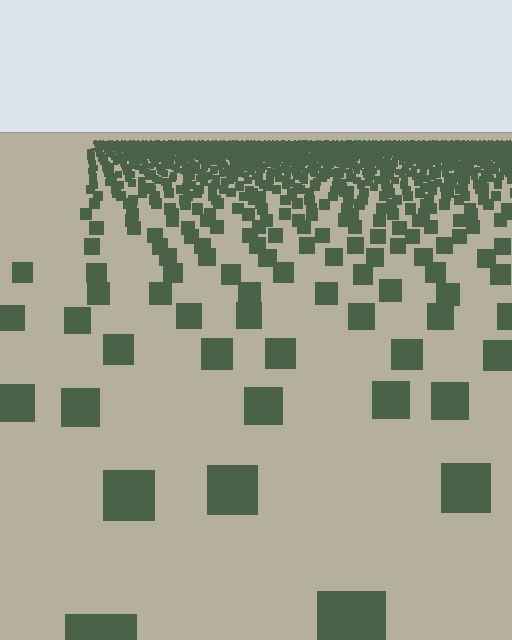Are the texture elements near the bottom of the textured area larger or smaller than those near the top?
Larger. Near the bottom, elements are closer to the viewer and appear at a bigger on-screen size.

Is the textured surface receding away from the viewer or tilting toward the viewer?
The surface is receding away from the viewer. Texture elements get smaller and denser toward the top.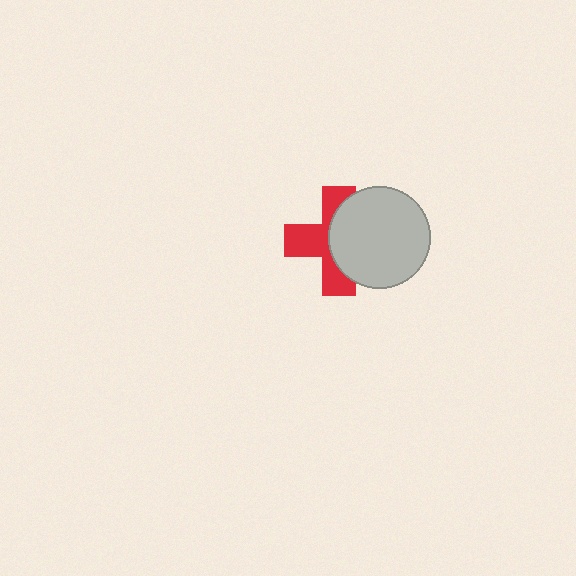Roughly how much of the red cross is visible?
About half of it is visible (roughly 51%).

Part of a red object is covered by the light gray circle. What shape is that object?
It is a cross.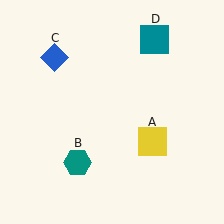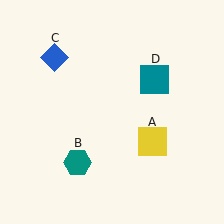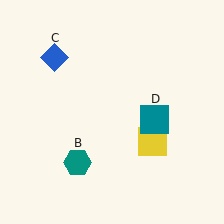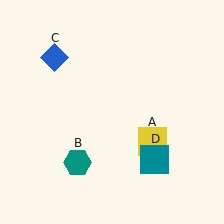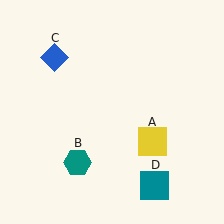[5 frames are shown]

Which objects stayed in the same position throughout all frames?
Yellow square (object A) and teal hexagon (object B) and blue diamond (object C) remained stationary.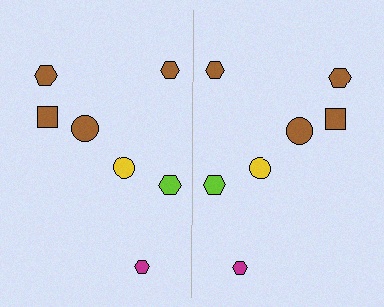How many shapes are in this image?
There are 14 shapes in this image.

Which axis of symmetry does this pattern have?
The pattern has a vertical axis of symmetry running through the center of the image.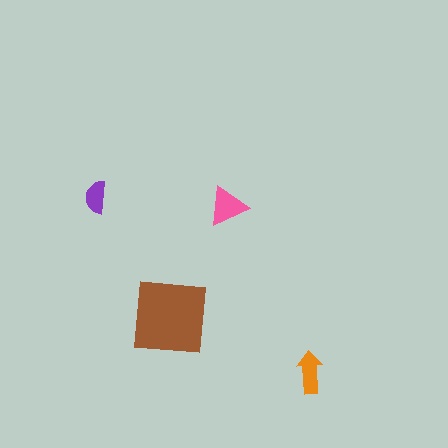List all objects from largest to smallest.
The brown square, the pink triangle, the orange arrow, the purple semicircle.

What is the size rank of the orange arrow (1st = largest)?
3rd.